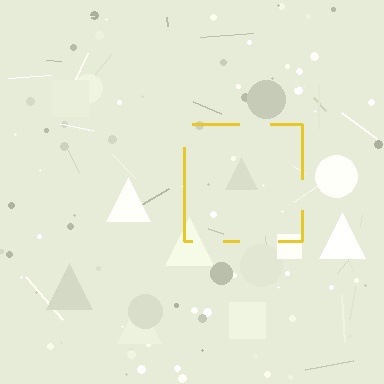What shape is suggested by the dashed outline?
The dashed outline suggests a square.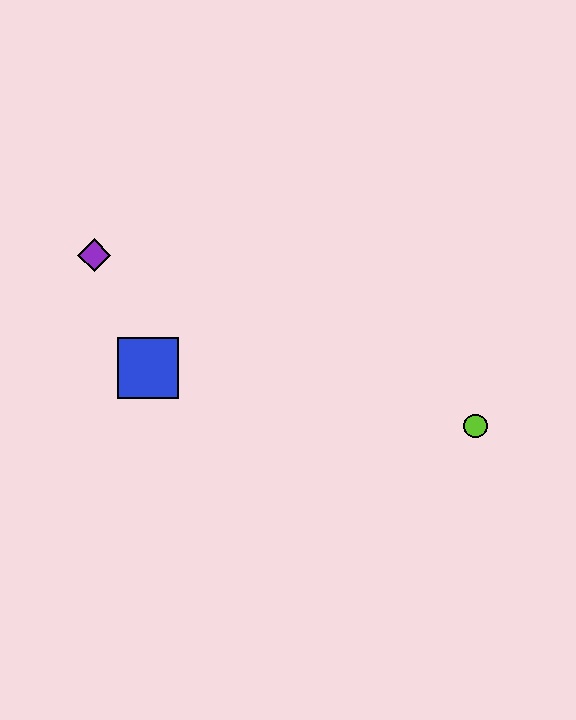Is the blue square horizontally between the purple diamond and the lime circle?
Yes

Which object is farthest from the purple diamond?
The lime circle is farthest from the purple diamond.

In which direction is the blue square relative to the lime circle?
The blue square is to the left of the lime circle.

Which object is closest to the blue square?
The purple diamond is closest to the blue square.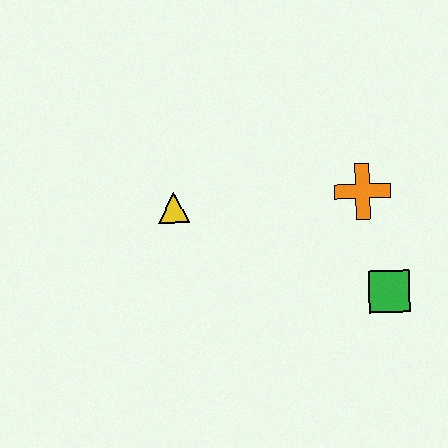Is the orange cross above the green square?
Yes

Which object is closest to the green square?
The orange cross is closest to the green square.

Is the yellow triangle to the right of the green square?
No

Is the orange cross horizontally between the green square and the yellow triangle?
Yes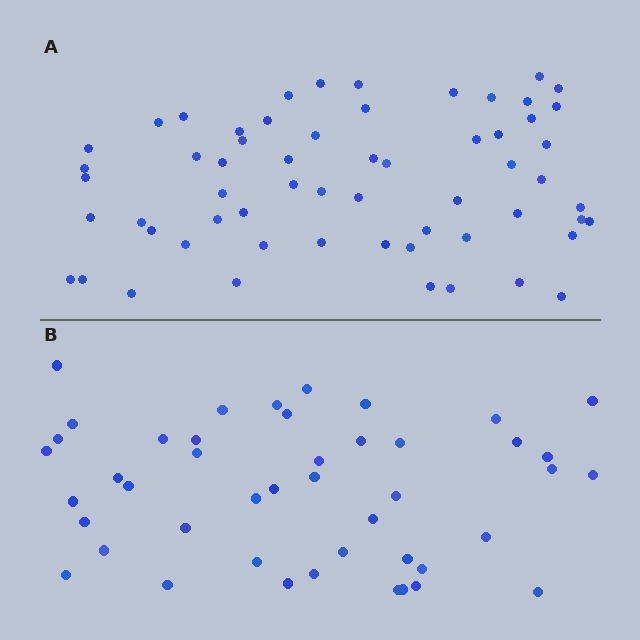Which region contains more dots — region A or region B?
Region A (the top region) has more dots.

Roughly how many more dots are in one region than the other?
Region A has approximately 15 more dots than region B.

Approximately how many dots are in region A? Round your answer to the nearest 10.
About 60 dots.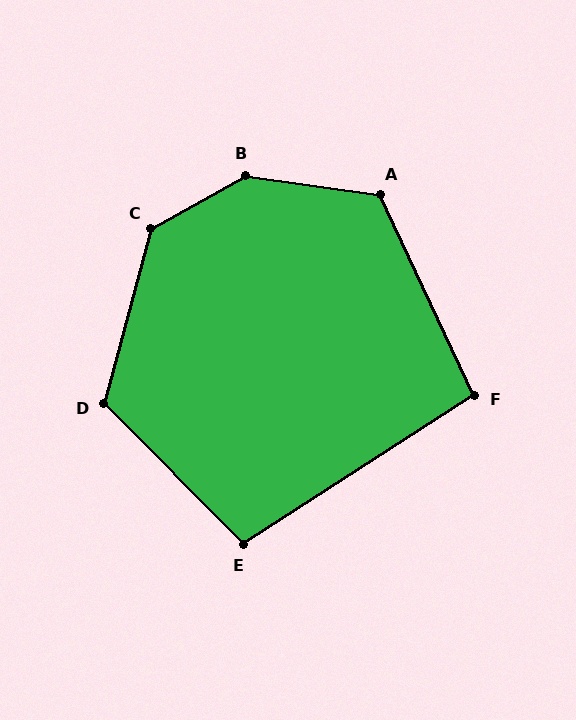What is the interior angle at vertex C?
Approximately 135 degrees (obtuse).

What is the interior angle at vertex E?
Approximately 102 degrees (obtuse).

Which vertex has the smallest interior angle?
F, at approximately 98 degrees.